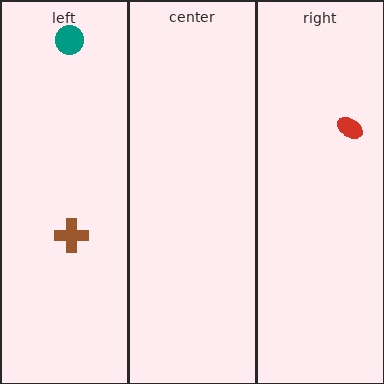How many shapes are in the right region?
1.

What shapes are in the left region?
The teal circle, the brown cross.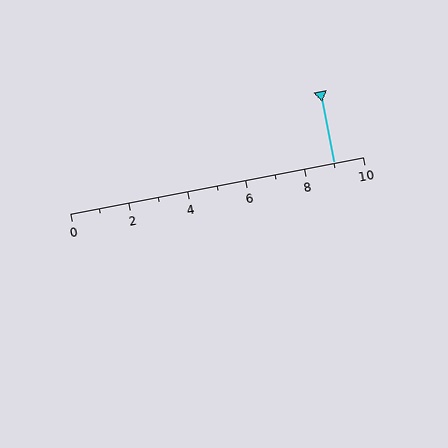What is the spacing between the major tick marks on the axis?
The major ticks are spaced 2 apart.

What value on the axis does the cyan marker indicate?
The marker indicates approximately 9.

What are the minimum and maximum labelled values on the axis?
The axis runs from 0 to 10.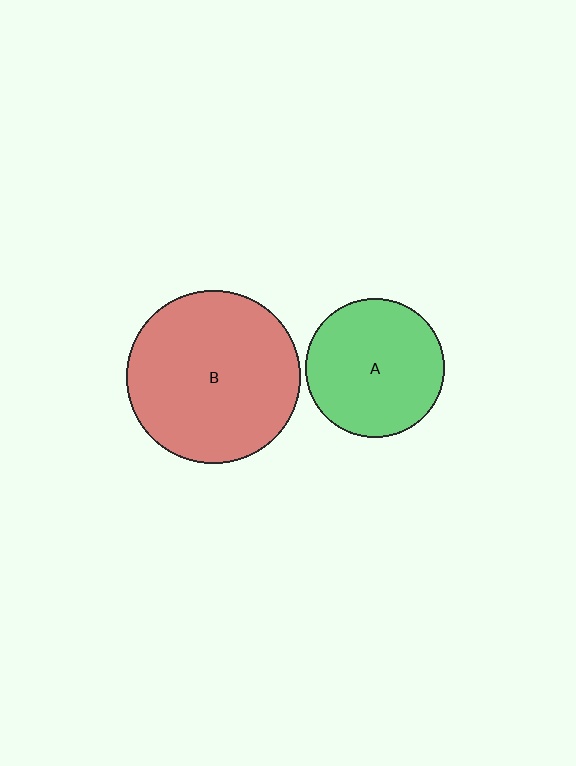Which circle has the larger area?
Circle B (red).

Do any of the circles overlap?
No, none of the circles overlap.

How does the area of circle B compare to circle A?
Approximately 1.6 times.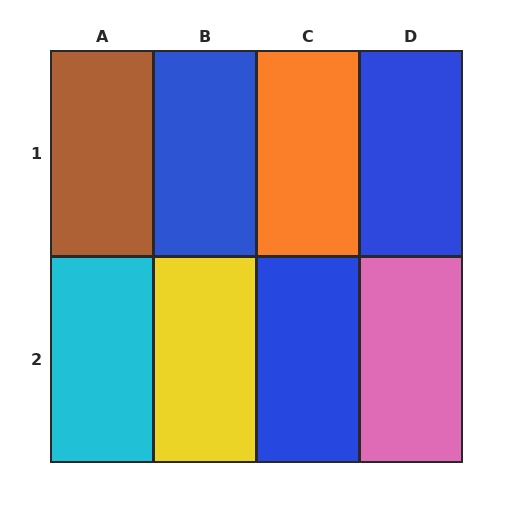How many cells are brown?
1 cell is brown.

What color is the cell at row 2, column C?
Blue.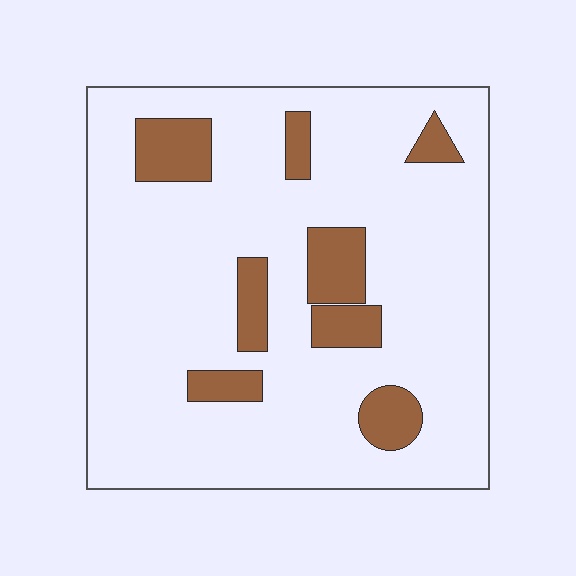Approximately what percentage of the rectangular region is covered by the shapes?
Approximately 15%.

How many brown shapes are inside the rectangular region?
8.